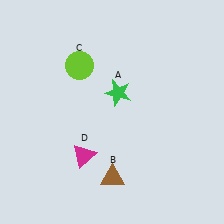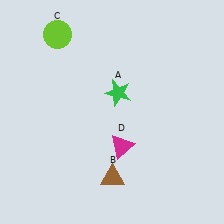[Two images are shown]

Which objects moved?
The objects that moved are: the lime circle (C), the magenta triangle (D).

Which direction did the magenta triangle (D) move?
The magenta triangle (D) moved right.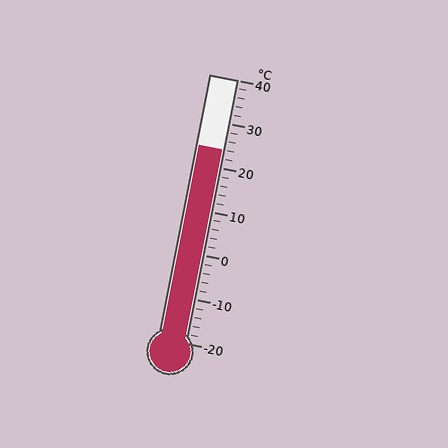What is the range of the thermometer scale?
The thermometer scale ranges from -20°C to 40°C.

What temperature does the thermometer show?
The thermometer shows approximately 24°C.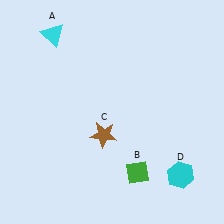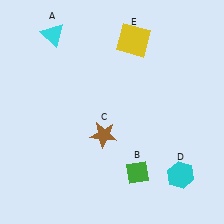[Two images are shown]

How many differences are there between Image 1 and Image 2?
There is 1 difference between the two images.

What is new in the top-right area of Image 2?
A yellow square (E) was added in the top-right area of Image 2.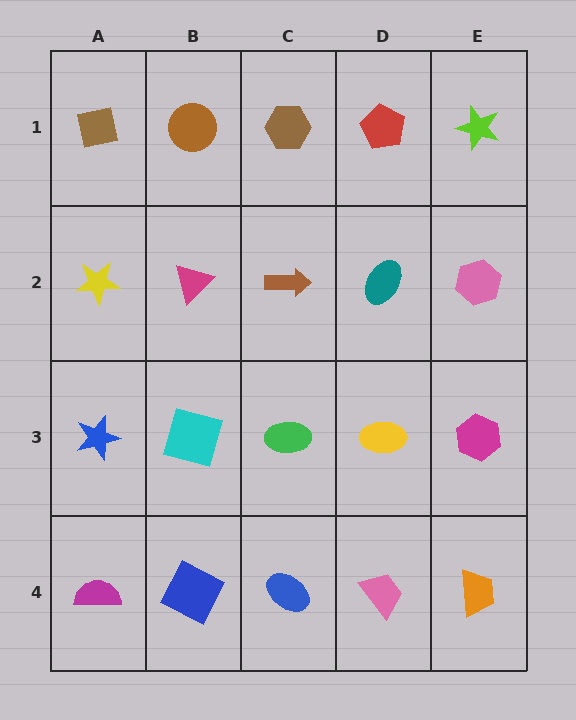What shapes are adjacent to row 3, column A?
A yellow star (row 2, column A), a magenta semicircle (row 4, column A), a cyan square (row 3, column B).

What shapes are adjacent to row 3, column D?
A teal ellipse (row 2, column D), a pink trapezoid (row 4, column D), a green ellipse (row 3, column C), a magenta hexagon (row 3, column E).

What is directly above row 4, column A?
A blue star.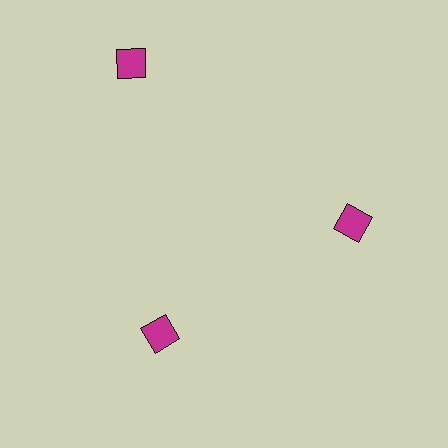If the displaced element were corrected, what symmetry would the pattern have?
It would have 3-fold rotational symmetry — the pattern would map onto itself every 120 degrees.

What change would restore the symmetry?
The symmetry would be restored by moving it inward, back onto the ring so that all 3 diamonds sit at equal angles and equal distance from the center.